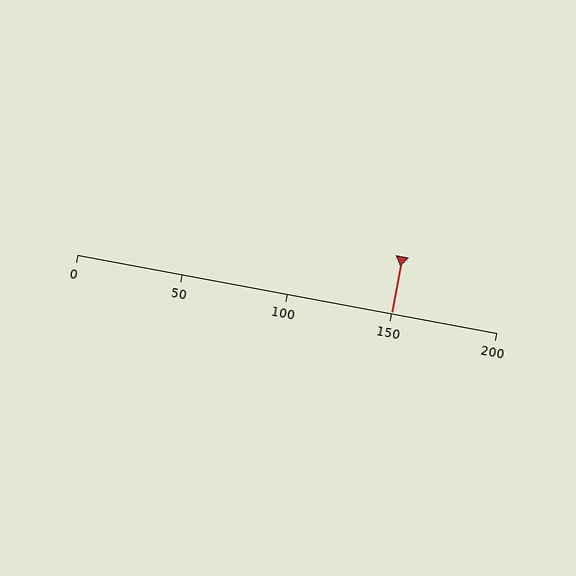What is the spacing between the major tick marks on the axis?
The major ticks are spaced 50 apart.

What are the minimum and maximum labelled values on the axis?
The axis runs from 0 to 200.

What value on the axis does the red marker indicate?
The marker indicates approximately 150.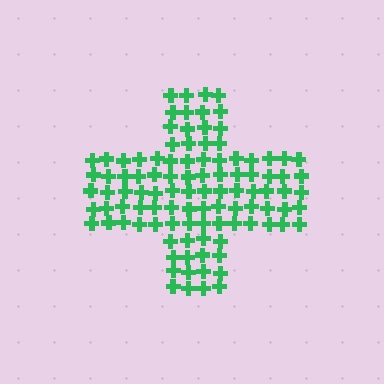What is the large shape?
The large shape is a cross.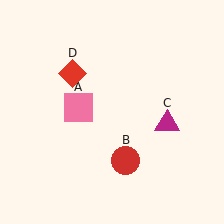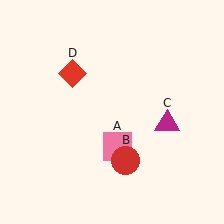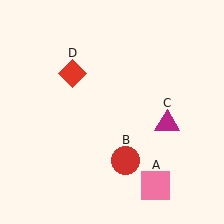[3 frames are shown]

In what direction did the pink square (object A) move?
The pink square (object A) moved down and to the right.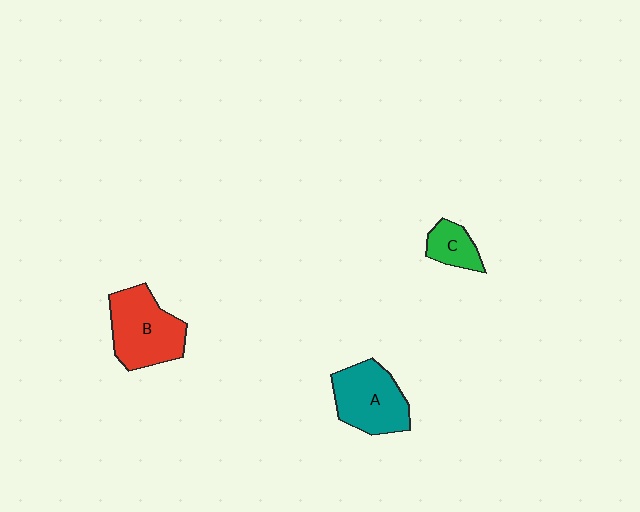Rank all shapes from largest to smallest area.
From largest to smallest: B (red), A (teal), C (green).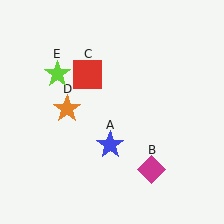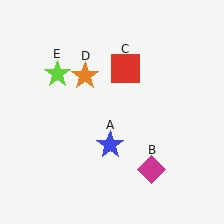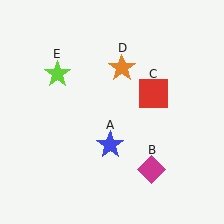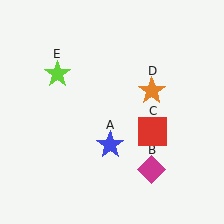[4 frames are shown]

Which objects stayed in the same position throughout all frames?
Blue star (object A) and magenta diamond (object B) and lime star (object E) remained stationary.